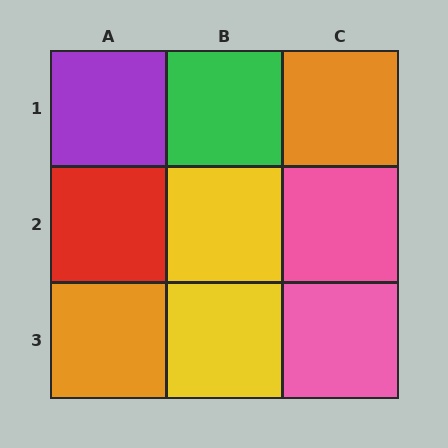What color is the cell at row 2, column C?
Pink.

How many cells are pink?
2 cells are pink.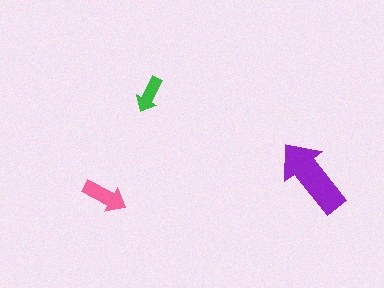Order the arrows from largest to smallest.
the purple one, the pink one, the green one.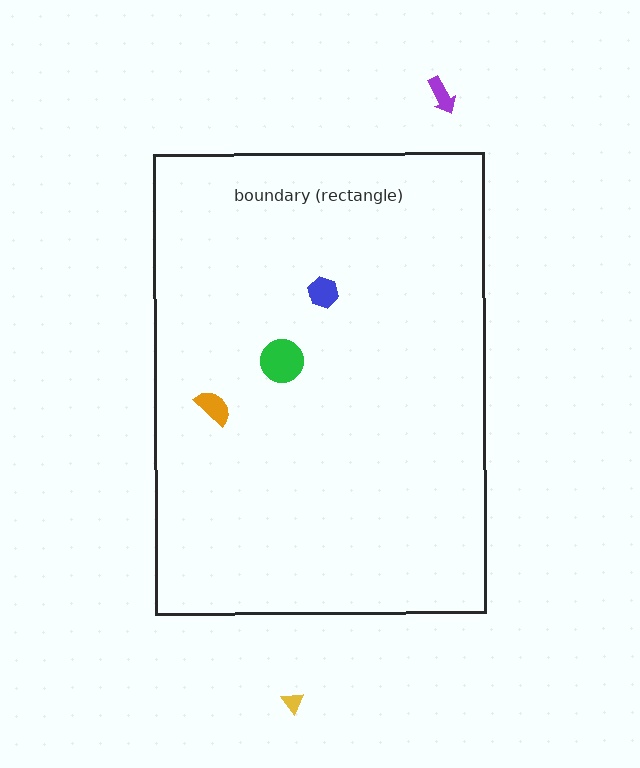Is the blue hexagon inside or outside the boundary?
Inside.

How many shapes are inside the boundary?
3 inside, 2 outside.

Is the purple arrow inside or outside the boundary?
Outside.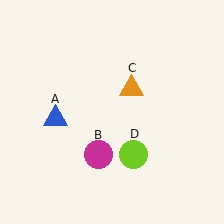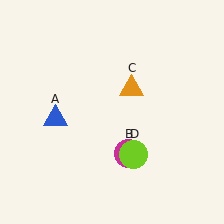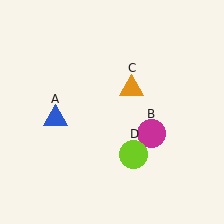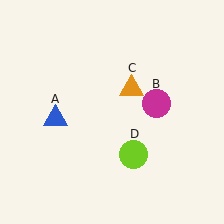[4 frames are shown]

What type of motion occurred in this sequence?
The magenta circle (object B) rotated counterclockwise around the center of the scene.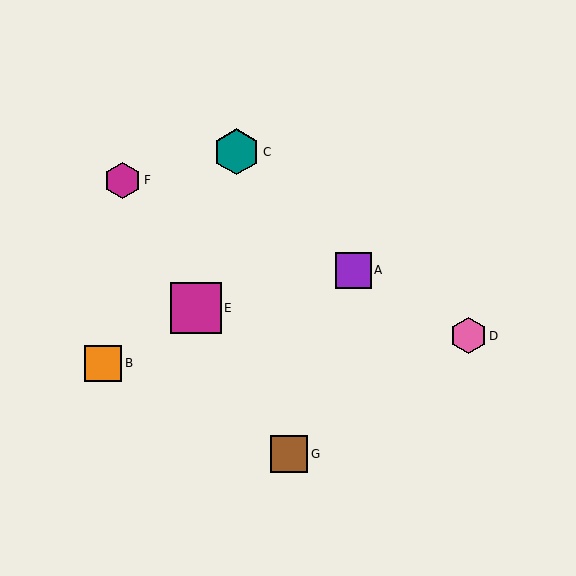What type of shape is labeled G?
Shape G is a brown square.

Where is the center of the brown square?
The center of the brown square is at (289, 454).